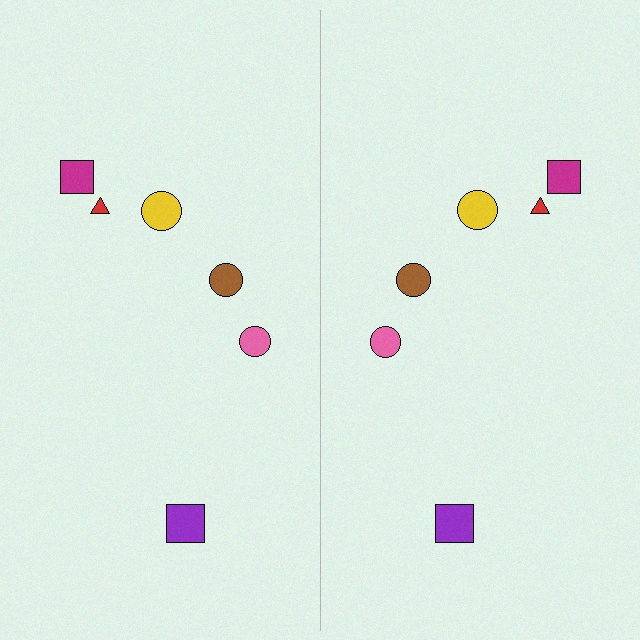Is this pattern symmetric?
Yes, this pattern has bilateral (reflection) symmetry.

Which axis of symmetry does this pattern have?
The pattern has a vertical axis of symmetry running through the center of the image.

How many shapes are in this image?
There are 12 shapes in this image.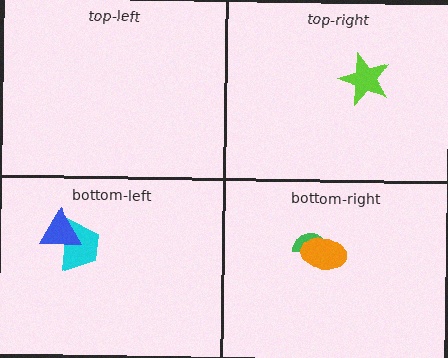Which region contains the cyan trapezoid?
The bottom-left region.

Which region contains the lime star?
The top-right region.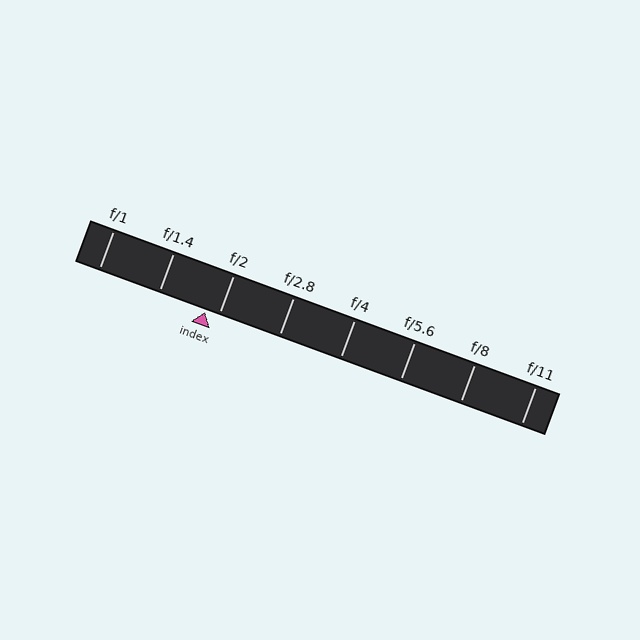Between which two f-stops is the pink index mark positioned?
The index mark is between f/1.4 and f/2.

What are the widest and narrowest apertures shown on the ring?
The widest aperture shown is f/1 and the narrowest is f/11.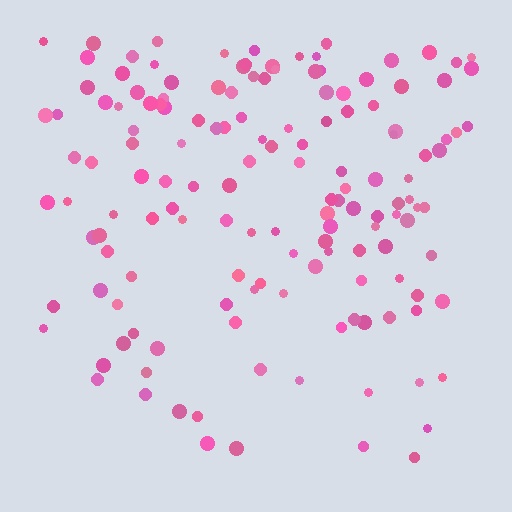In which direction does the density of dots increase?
From bottom to top, with the top side densest.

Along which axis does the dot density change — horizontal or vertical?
Vertical.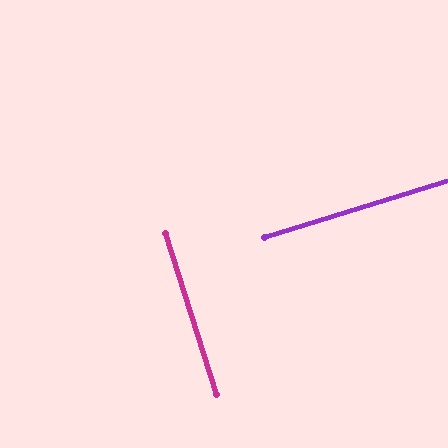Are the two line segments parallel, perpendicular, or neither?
Perpendicular — they meet at approximately 90°.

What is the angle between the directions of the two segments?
Approximately 90 degrees.